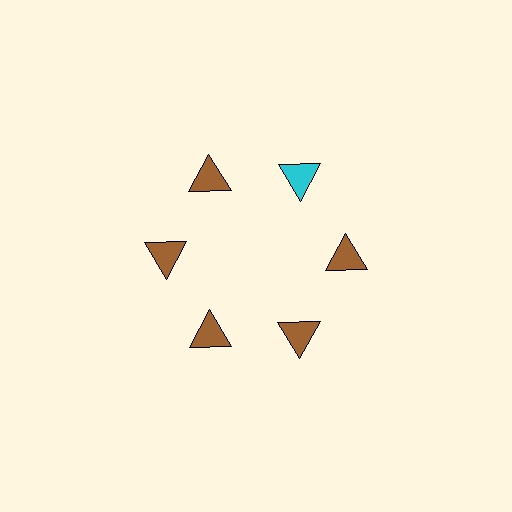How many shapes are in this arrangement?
There are 6 shapes arranged in a ring pattern.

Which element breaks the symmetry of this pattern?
The cyan triangle at roughly the 1 o'clock position breaks the symmetry. All other shapes are brown triangles.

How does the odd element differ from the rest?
It has a different color: cyan instead of brown.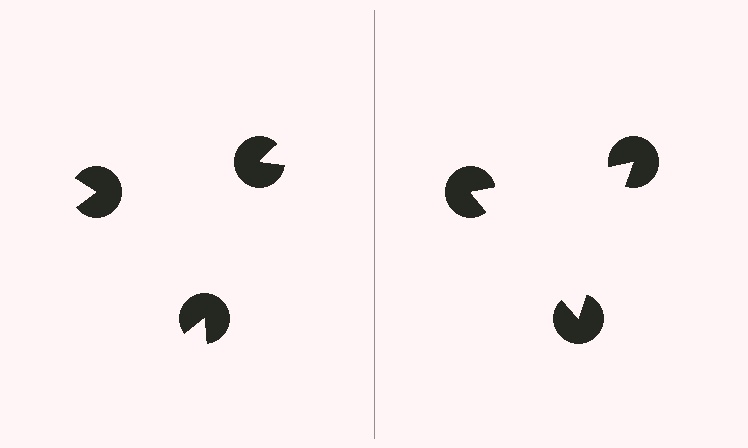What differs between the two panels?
The pac-man discs are positioned identically on both sides; only the wedge orientations differ. On the right they align to a triangle; on the left they are misaligned.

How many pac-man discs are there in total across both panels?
6 — 3 on each side.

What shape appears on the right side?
An illusory triangle.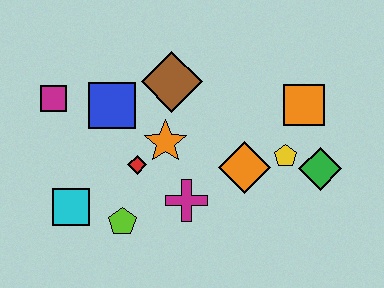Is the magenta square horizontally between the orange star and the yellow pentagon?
No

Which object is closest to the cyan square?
The lime pentagon is closest to the cyan square.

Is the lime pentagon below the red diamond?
Yes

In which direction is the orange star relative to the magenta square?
The orange star is to the right of the magenta square.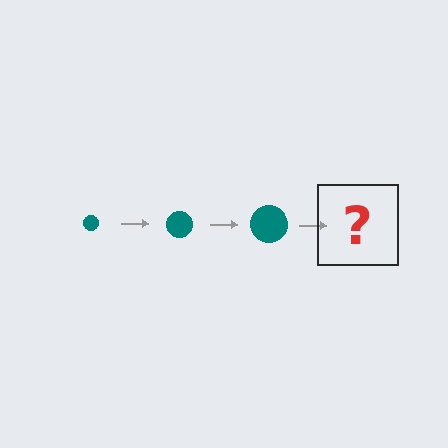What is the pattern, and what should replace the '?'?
The pattern is that the circle gets progressively larger each step. The '?' should be a teal circle, larger than the previous one.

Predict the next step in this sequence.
The next step is a teal circle, larger than the previous one.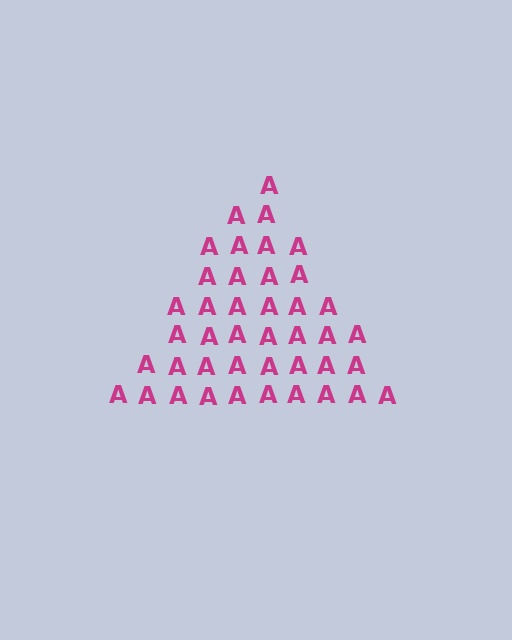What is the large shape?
The large shape is a triangle.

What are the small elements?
The small elements are letter A's.